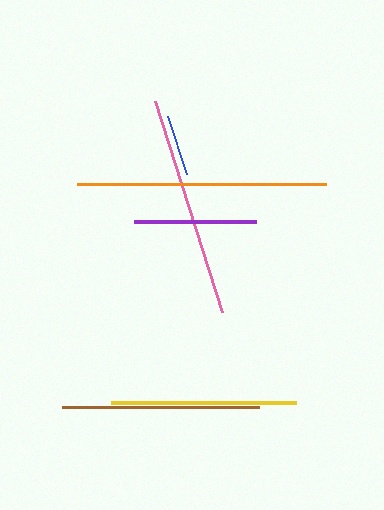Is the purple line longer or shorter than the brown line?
The brown line is longer than the purple line.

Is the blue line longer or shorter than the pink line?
The pink line is longer than the blue line.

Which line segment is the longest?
The orange line is the longest at approximately 249 pixels.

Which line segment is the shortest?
The blue line is the shortest at approximately 61 pixels.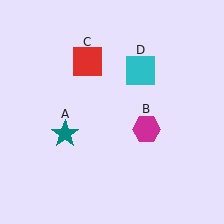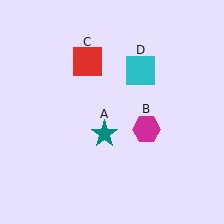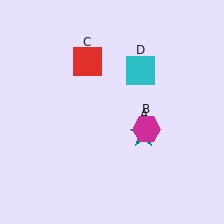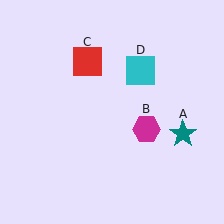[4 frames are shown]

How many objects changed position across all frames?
1 object changed position: teal star (object A).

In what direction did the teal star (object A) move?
The teal star (object A) moved right.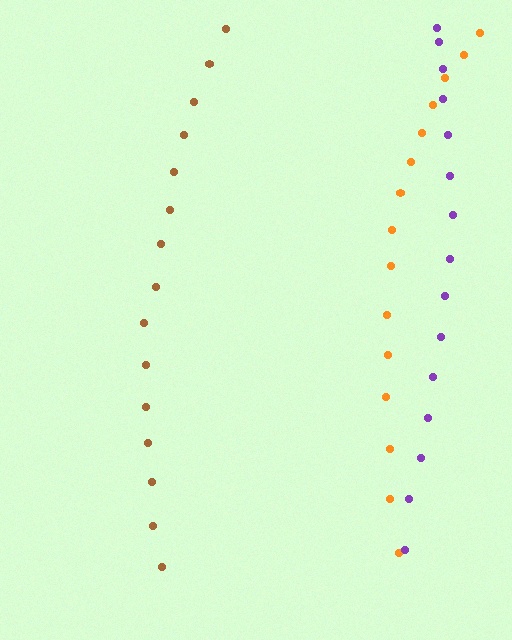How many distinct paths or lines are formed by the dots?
There are 3 distinct paths.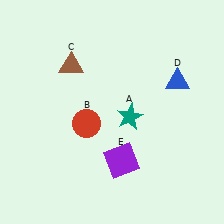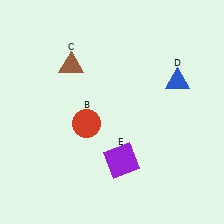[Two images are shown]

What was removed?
The teal star (A) was removed in Image 2.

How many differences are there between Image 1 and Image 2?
There is 1 difference between the two images.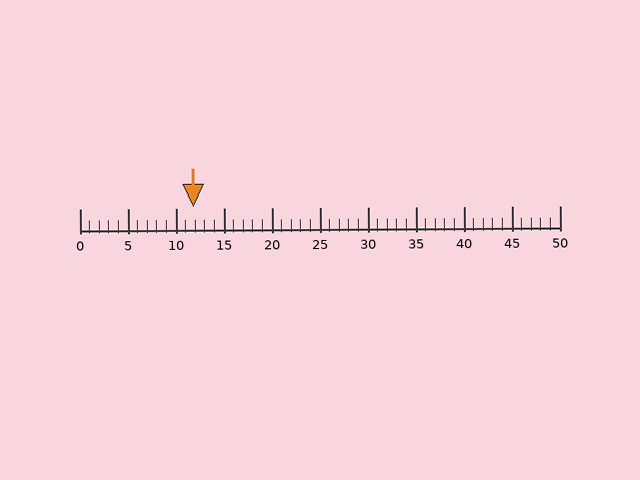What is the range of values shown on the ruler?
The ruler shows values from 0 to 50.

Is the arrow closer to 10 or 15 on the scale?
The arrow is closer to 10.